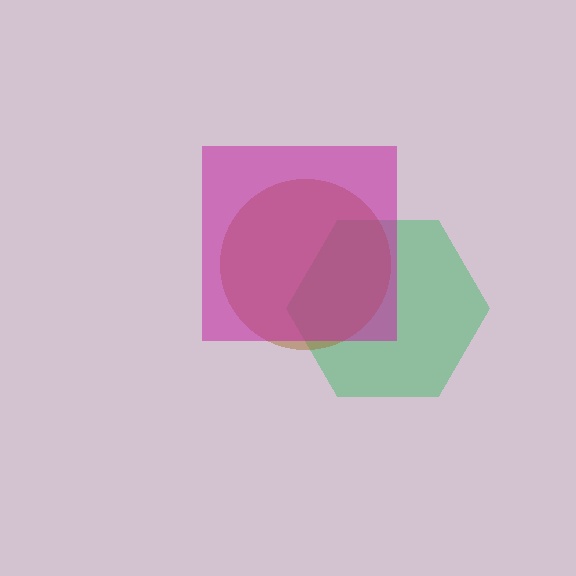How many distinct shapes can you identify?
There are 3 distinct shapes: a green hexagon, a brown circle, a magenta square.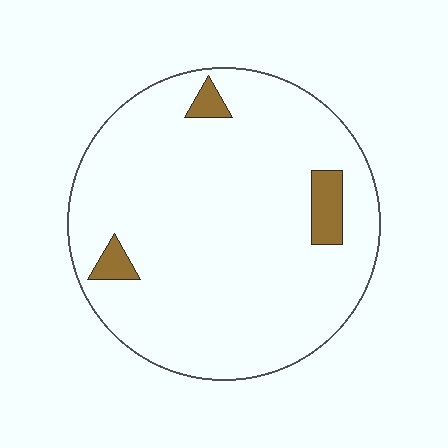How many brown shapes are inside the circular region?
3.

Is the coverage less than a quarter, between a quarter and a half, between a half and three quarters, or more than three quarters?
Less than a quarter.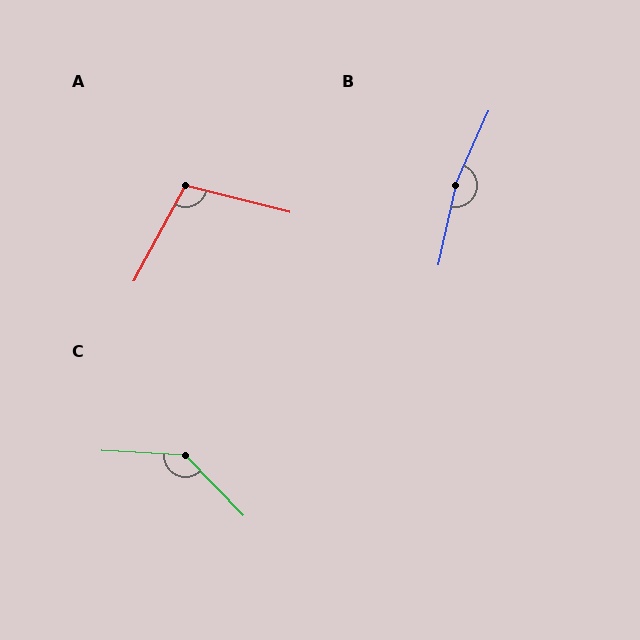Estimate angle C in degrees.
Approximately 137 degrees.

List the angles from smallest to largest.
A (104°), C (137°), B (168°).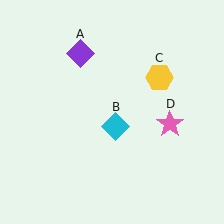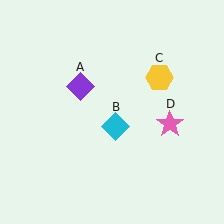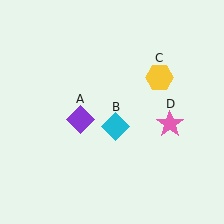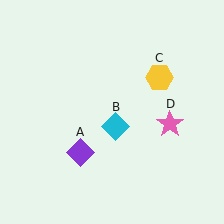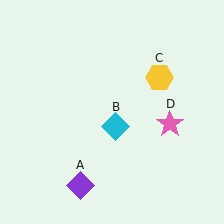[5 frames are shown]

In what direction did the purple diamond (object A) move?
The purple diamond (object A) moved down.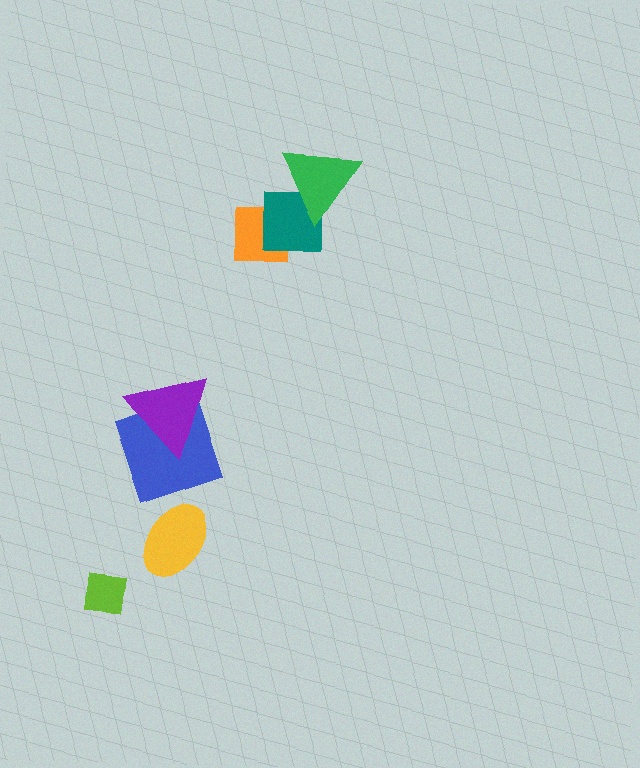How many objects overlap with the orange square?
1 object overlaps with the orange square.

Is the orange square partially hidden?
Yes, it is partially covered by another shape.